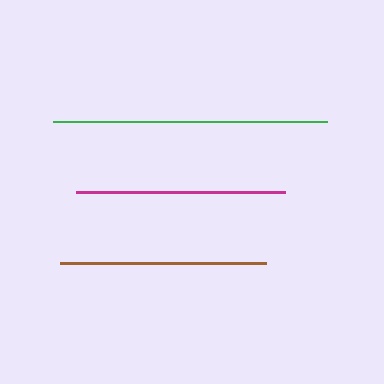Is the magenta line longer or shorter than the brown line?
The magenta line is longer than the brown line.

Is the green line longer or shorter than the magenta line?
The green line is longer than the magenta line.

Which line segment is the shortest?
The brown line is the shortest at approximately 206 pixels.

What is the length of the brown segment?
The brown segment is approximately 206 pixels long.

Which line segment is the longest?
The green line is the longest at approximately 274 pixels.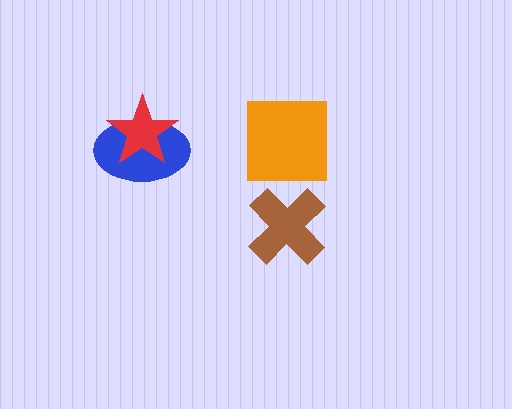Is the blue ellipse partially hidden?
Yes, it is partially covered by another shape.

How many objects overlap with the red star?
1 object overlaps with the red star.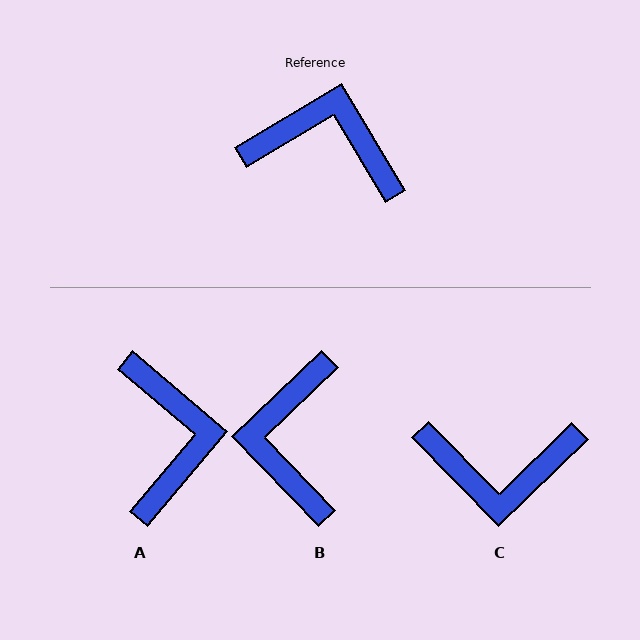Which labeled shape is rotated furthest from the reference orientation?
C, about 167 degrees away.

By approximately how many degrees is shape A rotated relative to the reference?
Approximately 71 degrees clockwise.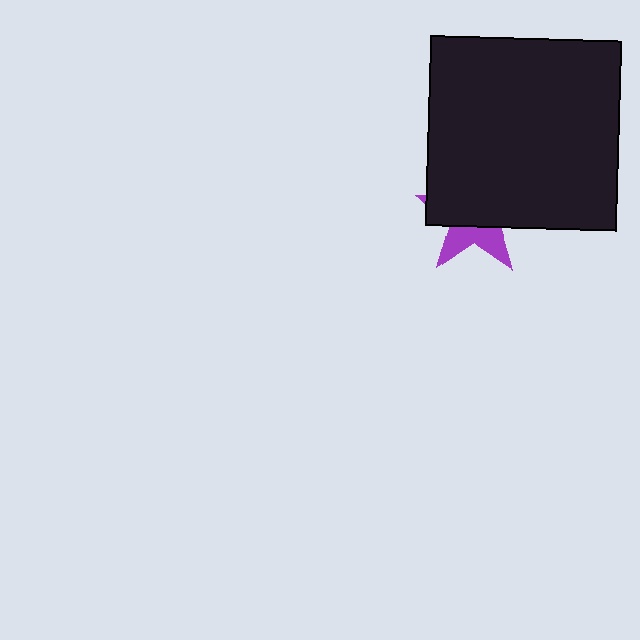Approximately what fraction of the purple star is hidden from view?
Roughly 66% of the purple star is hidden behind the black square.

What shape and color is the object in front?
The object in front is a black square.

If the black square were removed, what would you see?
You would see the complete purple star.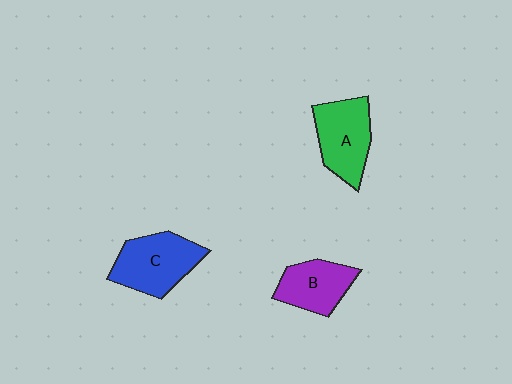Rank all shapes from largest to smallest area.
From largest to smallest: C (blue), A (green), B (purple).